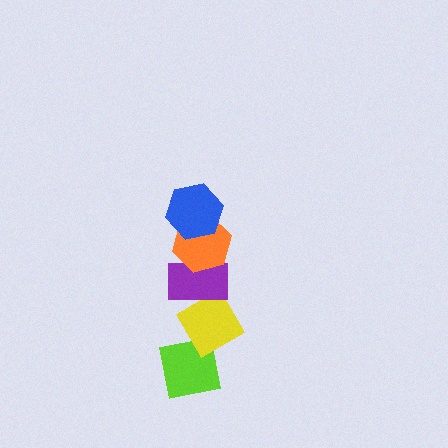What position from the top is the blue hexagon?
The blue hexagon is 1st from the top.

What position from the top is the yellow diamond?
The yellow diamond is 4th from the top.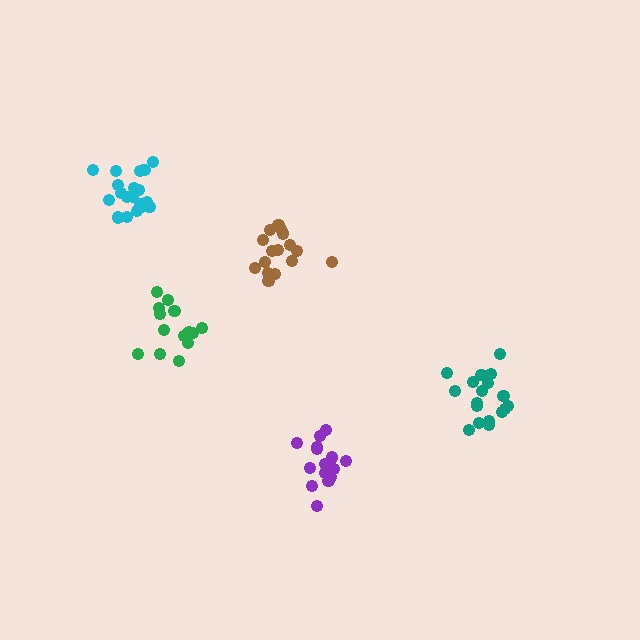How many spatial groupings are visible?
There are 5 spatial groupings.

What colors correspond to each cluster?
The clusters are colored: brown, purple, cyan, green, teal.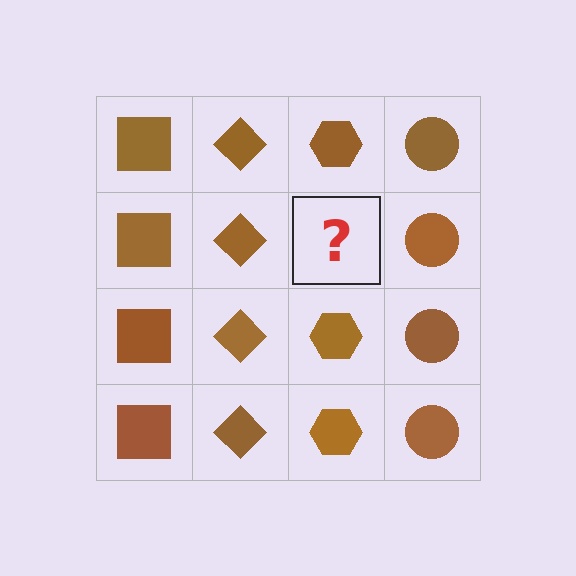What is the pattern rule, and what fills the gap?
The rule is that each column has a consistent shape. The gap should be filled with a brown hexagon.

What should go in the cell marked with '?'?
The missing cell should contain a brown hexagon.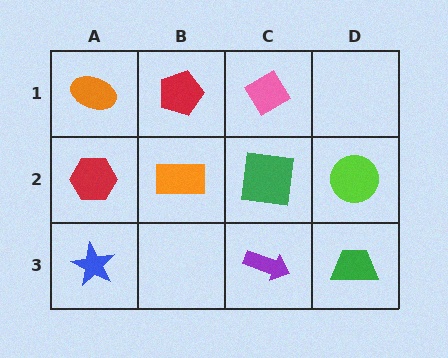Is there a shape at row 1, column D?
No, that cell is empty.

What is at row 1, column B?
A red pentagon.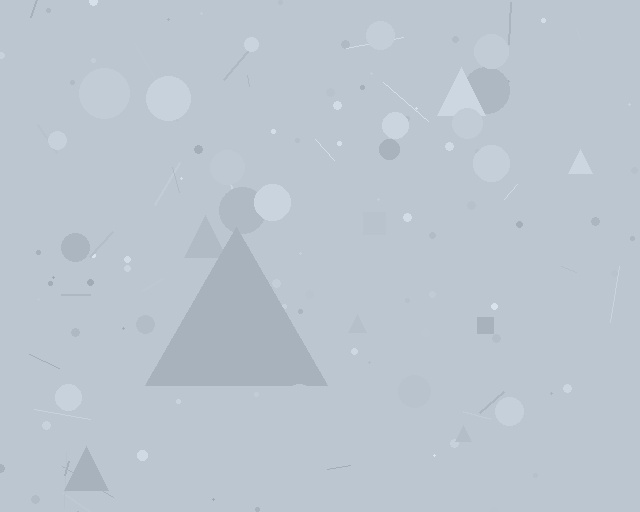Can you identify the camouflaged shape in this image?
The camouflaged shape is a triangle.